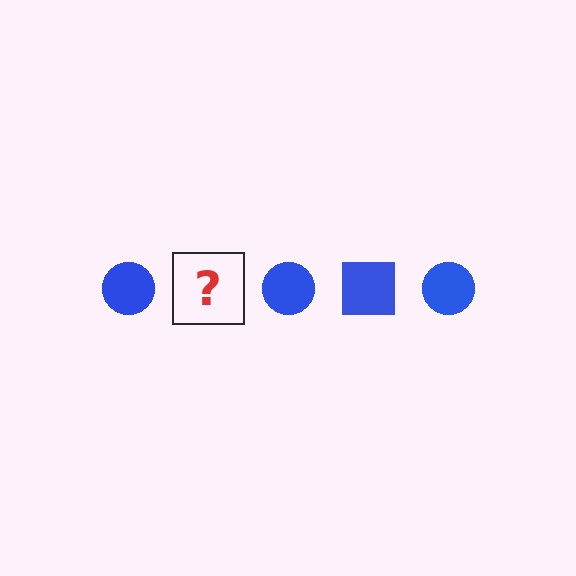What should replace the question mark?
The question mark should be replaced with a blue square.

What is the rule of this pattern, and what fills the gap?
The rule is that the pattern cycles through circle, square shapes in blue. The gap should be filled with a blue square.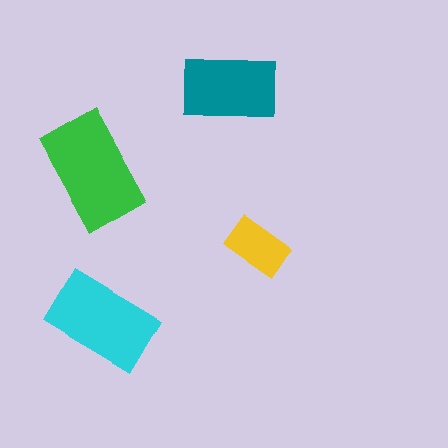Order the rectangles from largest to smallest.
the green one, the cyan one, the teal one, the yellow one.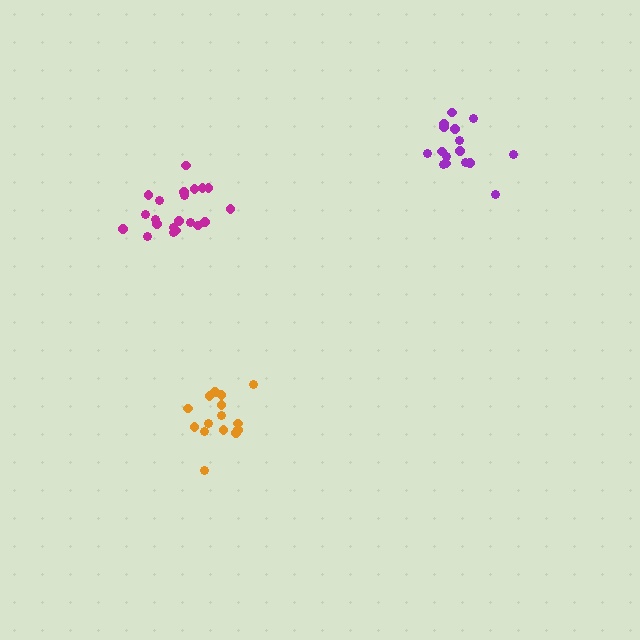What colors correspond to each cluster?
The clusters are colored: orange, magenta, purple.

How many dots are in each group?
Group 1: 15 dots, Group 2: 21 dots, Group 3: 16 dots (52 total).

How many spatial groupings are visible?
There are 3 spatial groupings.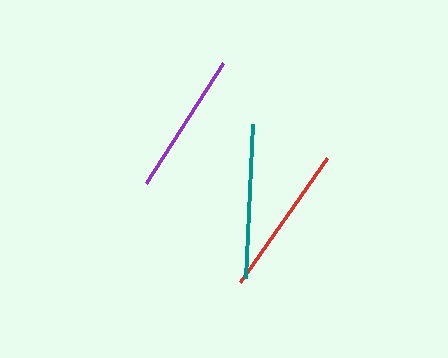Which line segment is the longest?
The teal line is the longest at approximately 154 pixels.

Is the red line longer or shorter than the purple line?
The red line is longer than the purple line.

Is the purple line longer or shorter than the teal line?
The teal line is longer than the purple line.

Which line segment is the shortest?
The purple line is the shortest at approximately 142 pixels.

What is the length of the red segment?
The red segment is approximately 152 pixels long.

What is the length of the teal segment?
The teal segment is approximately 154 pixels long.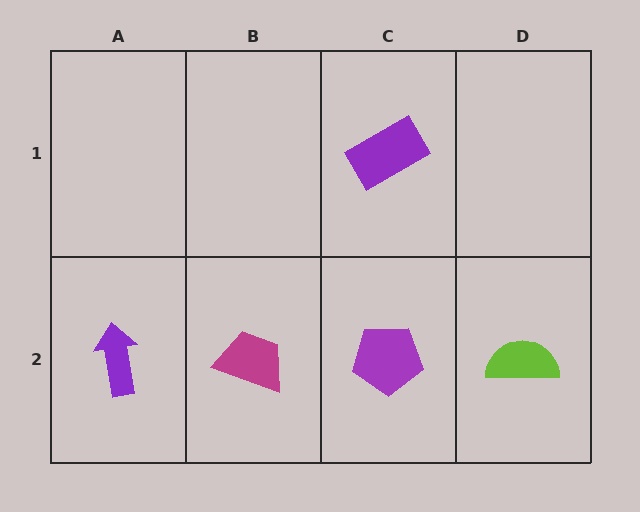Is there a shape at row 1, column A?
No, that cell is empty.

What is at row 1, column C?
A purple rectangle.